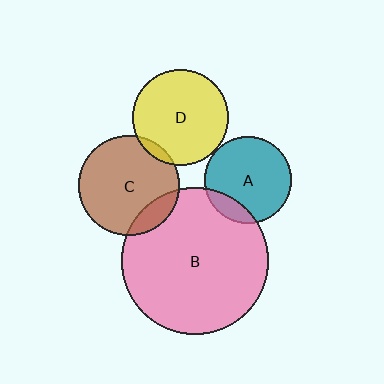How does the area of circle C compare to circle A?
Approximately 1.3 times.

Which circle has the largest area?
Circle B (pink).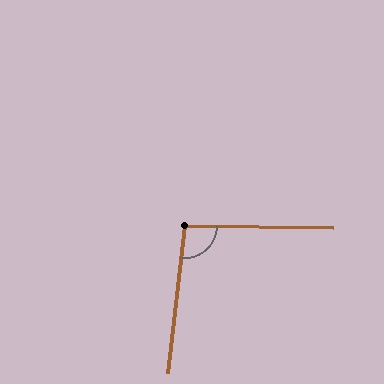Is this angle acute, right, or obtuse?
It is obtuse.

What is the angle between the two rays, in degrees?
Approximately 96 degrees.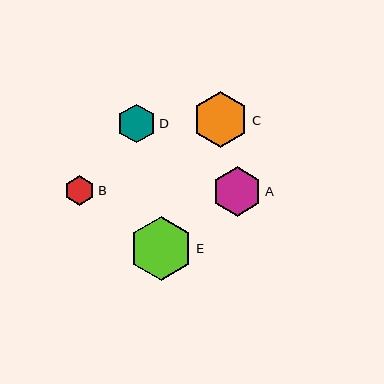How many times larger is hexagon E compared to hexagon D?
Hexagon E is approximately 1.7 times the size of hexagon D.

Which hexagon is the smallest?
Hexagon B is the smallest with a size of approximately 30 pixels.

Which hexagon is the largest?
Hexagon E is the largest with a size of approximately 64 pixels.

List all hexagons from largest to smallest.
From largest to smallest: E, C, A, D, B.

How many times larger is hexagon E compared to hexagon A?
Hexagon E is approximately 1.3 times the size of hexagon A.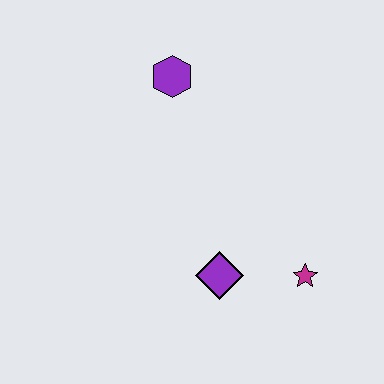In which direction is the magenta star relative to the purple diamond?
The magenta star is to the right of the purple diamond.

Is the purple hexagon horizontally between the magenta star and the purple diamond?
No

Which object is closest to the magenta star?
The purple diamond is closest to the magenta star.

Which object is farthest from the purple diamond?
The purple hexagon is farthest from the purple diamond.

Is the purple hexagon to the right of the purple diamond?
No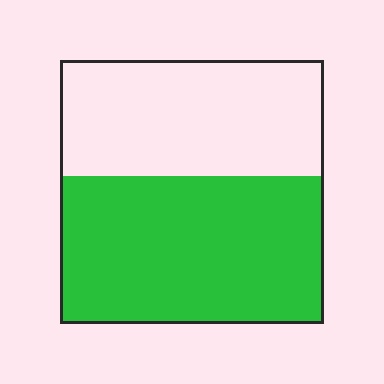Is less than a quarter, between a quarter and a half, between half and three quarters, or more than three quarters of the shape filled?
Between half and three quarters.